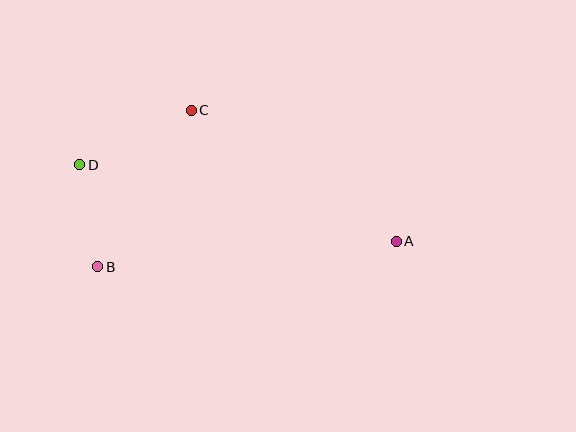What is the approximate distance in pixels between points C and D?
The distance between C and D is approximately 124 pixels.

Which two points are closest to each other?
Points B and D are closest to each other.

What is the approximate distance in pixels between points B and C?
The distance between B and C is approximately 183 pixels.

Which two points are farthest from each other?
Points A and D are farthest from each other.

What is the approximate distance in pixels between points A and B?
The distance between A and B is approximately 299 pixels.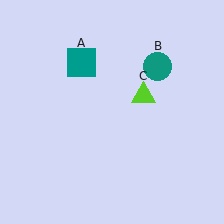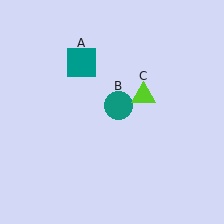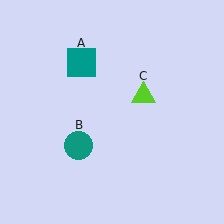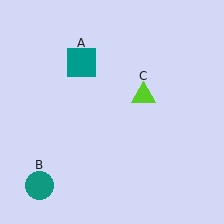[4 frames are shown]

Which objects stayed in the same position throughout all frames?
Teal square (object A) and lime triangle (object C) remained stationary.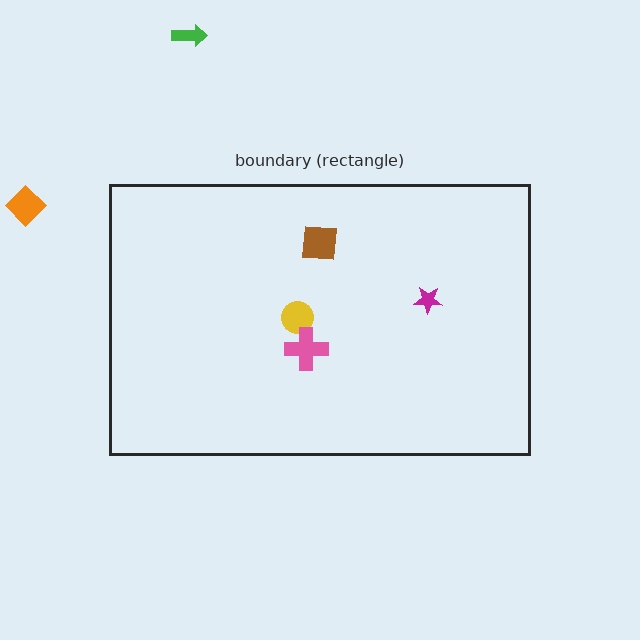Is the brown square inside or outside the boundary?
Inside.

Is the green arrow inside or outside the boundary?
Outside.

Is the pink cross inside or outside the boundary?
Inside.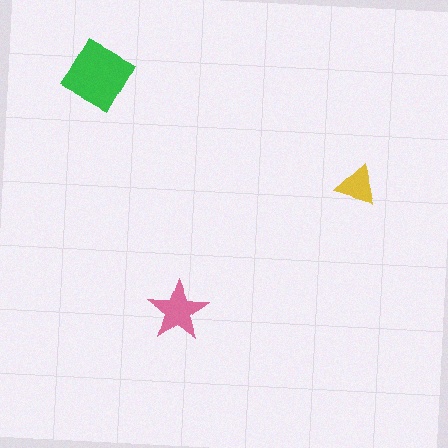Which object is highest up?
The green diamond is topmost.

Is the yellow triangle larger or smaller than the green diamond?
Smaller.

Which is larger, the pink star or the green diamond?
The green diamond.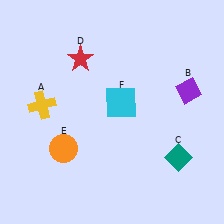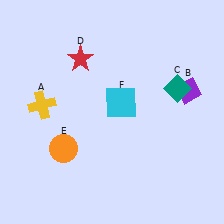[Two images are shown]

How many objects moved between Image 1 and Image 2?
1 object moved between the two images.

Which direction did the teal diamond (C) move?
The teal diamond (C) moved up.